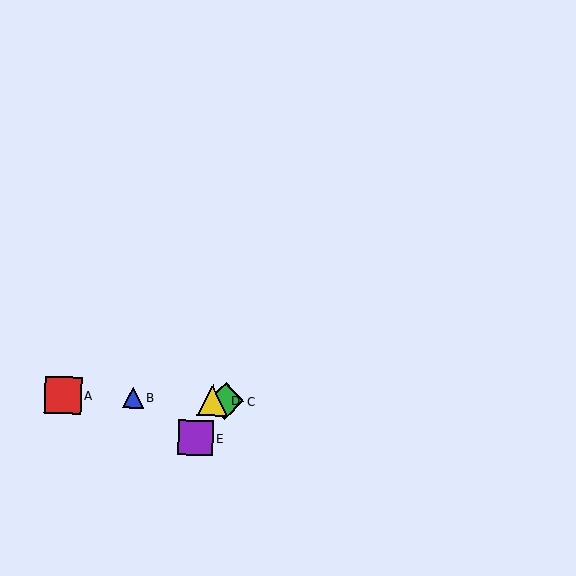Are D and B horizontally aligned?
Yes, both are at y≈400.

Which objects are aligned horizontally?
Objects A, B, C, D are aligned horizontally.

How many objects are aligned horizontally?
4 objects (A, B, C, D) are aligned horizontally.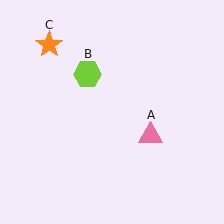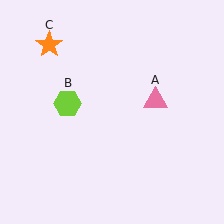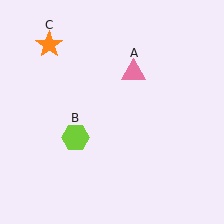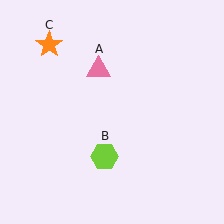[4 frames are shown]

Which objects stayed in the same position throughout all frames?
Orange star (object C) remained stationary.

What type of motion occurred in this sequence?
The pink triangle (object A), lime hexagon (object B) rotated counterclockwise around the center of the scene.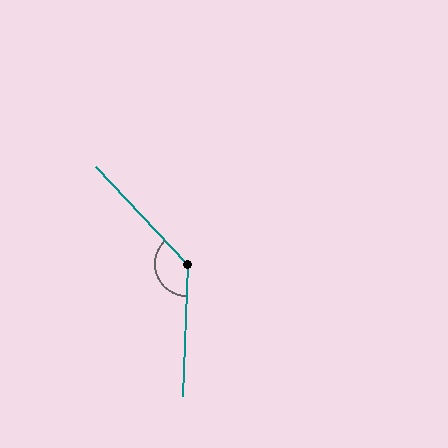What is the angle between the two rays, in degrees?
Approximately 135 degrees.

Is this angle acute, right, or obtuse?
It is obtuse.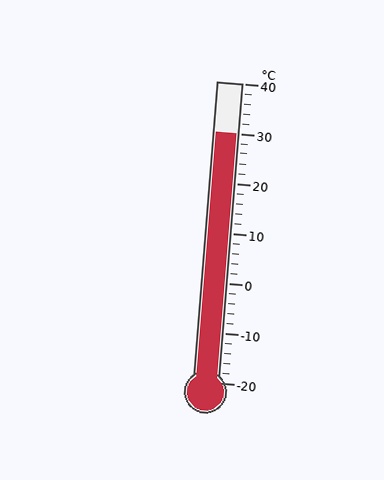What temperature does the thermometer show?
The thermometer shows approximately 30°C.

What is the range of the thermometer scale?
The thermometer scale ranges from -20°C to 40°C.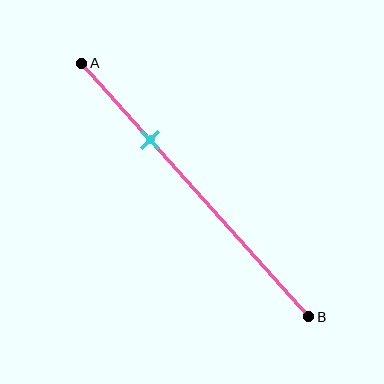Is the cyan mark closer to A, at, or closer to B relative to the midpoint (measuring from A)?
The cyan mark is closer to point A than the midpoint of segment AB.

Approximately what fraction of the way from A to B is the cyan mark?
The cyan mark is approximately 30% of the way from A to B.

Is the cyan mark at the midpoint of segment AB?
No, the mark is at about 30% from A, not at the 50% midpoint.